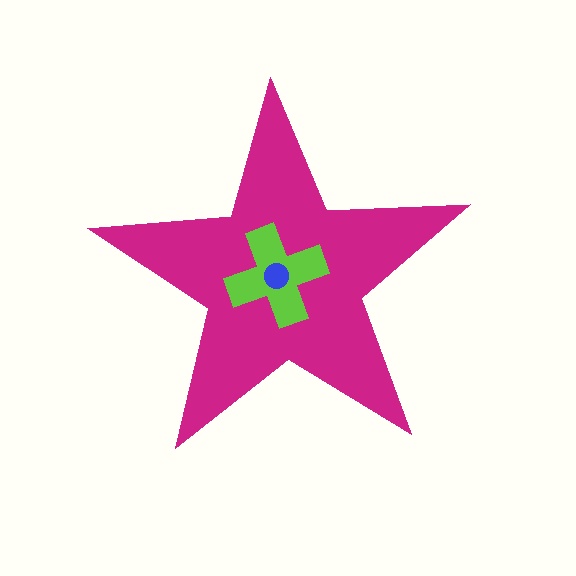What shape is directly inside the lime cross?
The blue circle.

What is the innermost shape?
The blue circle.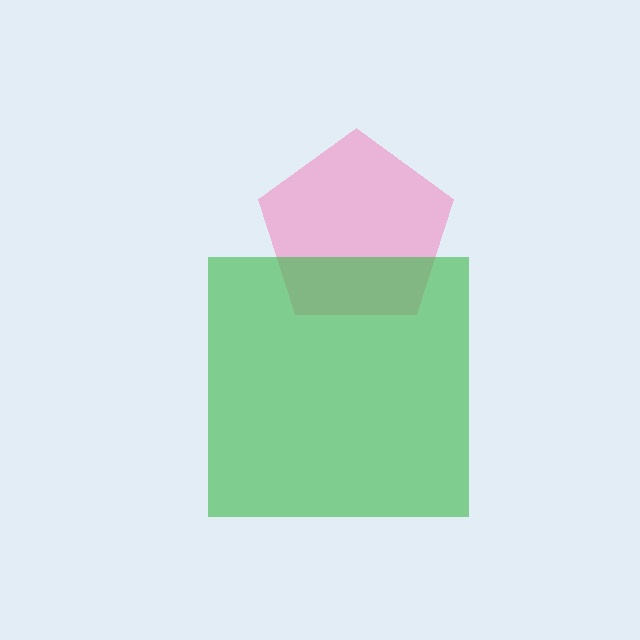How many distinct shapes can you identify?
There are 2 distinct shapes: a pink pentagon, a green square.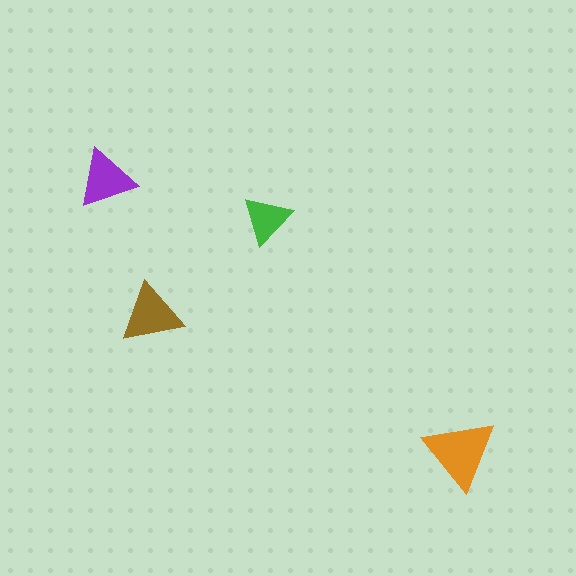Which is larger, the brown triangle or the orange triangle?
The orange one.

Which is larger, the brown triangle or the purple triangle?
The brown one.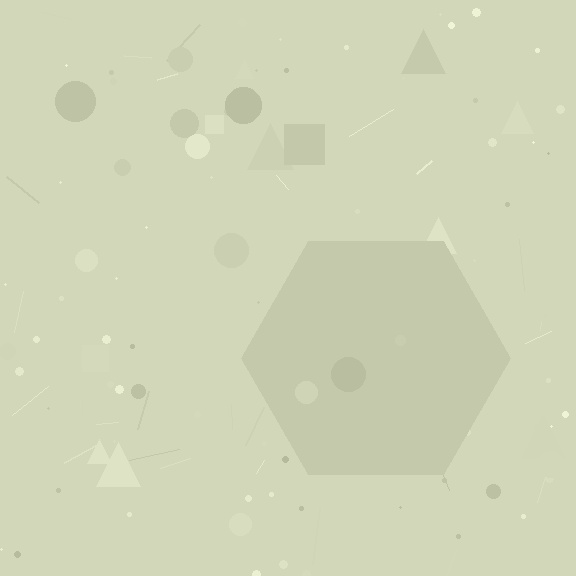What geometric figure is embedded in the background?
A hexagon is embedded in the background.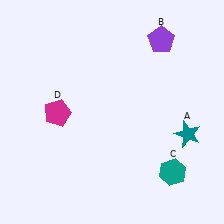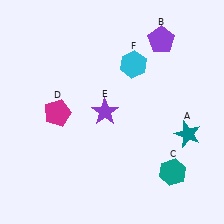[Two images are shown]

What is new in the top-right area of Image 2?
A cyan hexagon (F) was added in the top-right area of Image 2.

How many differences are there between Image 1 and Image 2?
There are 2 differences between the two images.